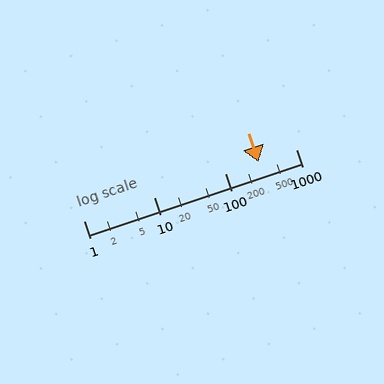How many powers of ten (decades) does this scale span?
The scale spans 3 decades, from 1 to 1000.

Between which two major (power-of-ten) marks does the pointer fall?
The pointer is between 100 and 1000.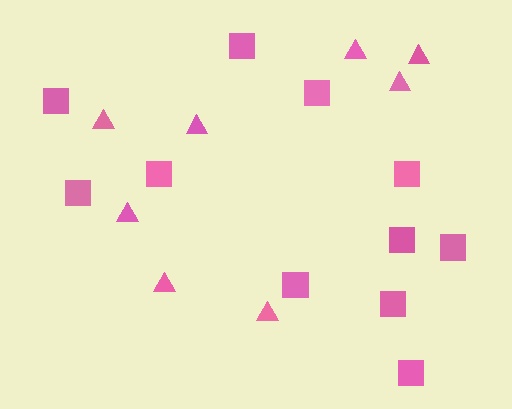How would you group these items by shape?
There are 2 groups: one group of triangles (8) and one group of squares (11).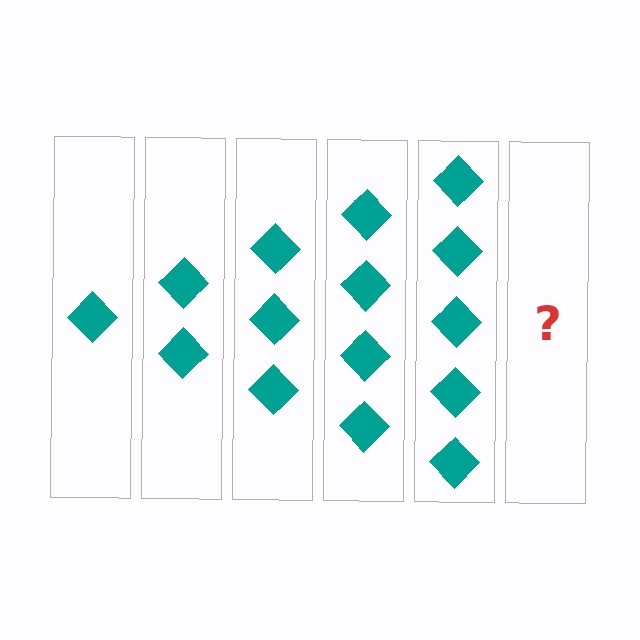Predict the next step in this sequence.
The next step is 6 diamonds.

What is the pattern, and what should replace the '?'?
The pattern is that each step adds one more diamond. The '?' should be 6 diamonds.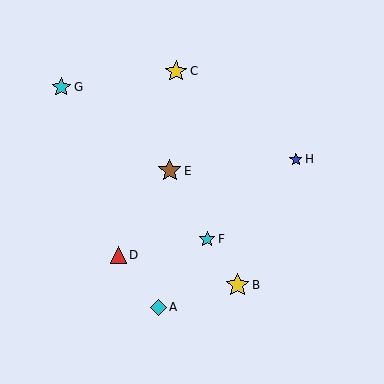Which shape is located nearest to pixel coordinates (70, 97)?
The cyan star (labeled G) at (61, 87) is nearest to that location.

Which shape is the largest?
The yellow star (labeled B) is the largest.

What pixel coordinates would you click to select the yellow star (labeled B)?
Click at (237, 285) to select the yellow star B.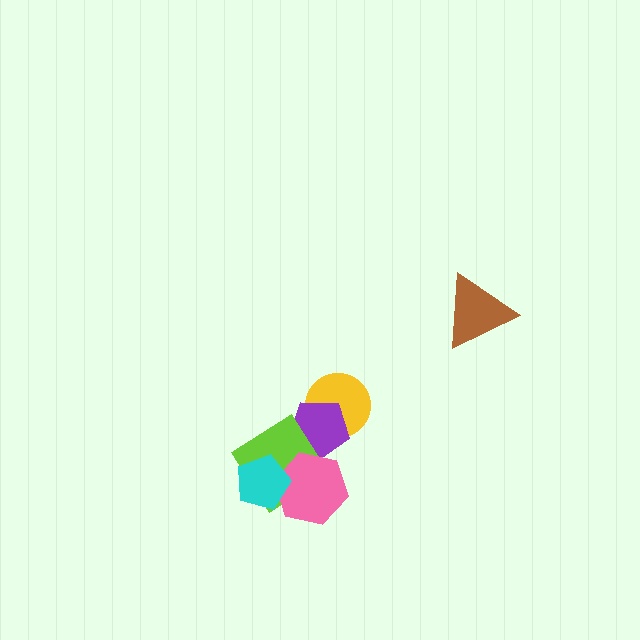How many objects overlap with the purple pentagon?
3 objects overlap with the purple pentagon.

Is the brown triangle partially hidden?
No, no other shape covers it.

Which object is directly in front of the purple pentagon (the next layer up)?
The lime diamond is directly in front of the purple pentagon.